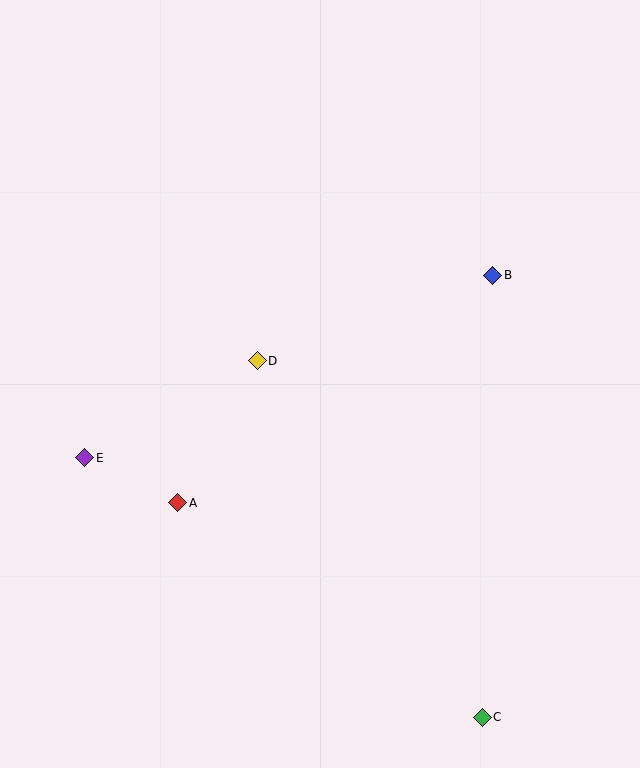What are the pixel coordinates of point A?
Point A is at (178, 503).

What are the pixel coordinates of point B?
Point B is at (493, 275).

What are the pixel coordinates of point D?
Point D is at (257, 361).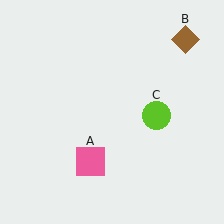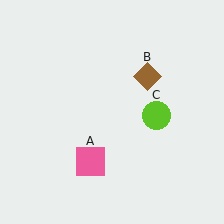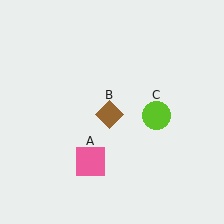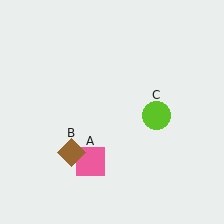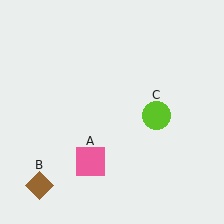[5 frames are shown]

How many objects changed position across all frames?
1 object changed position: brown diamond (object B).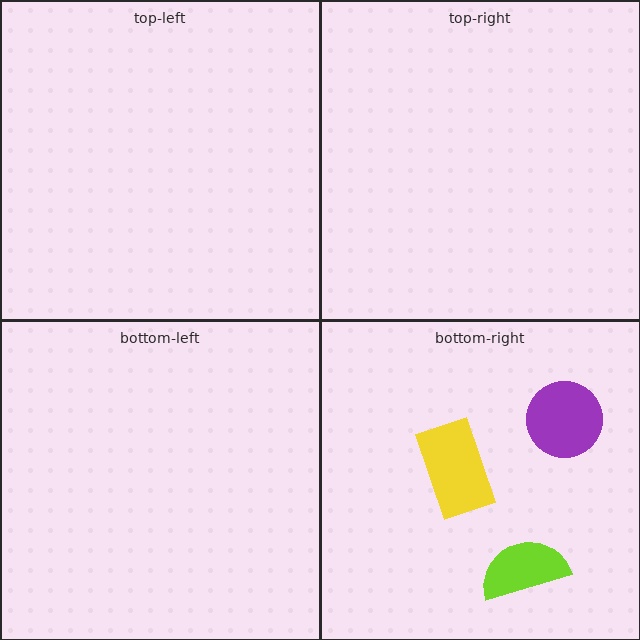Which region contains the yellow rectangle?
The bottom-right region.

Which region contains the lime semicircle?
The bottom-right region.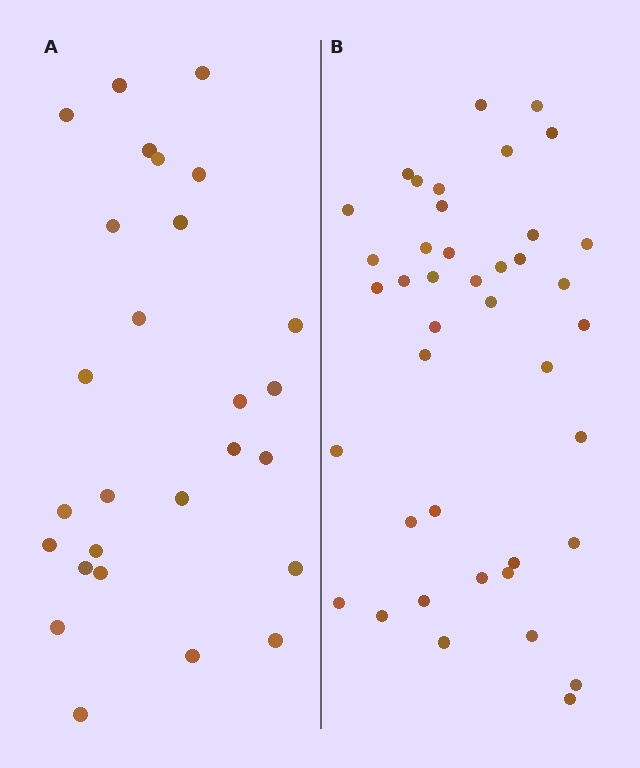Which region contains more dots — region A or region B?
Region B (the right region) has more dots.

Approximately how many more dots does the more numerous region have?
Region B has approximately 15 more dots than region A.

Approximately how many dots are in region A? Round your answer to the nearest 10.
About 30 dots. (The exact count is 27, which rounds to 30.)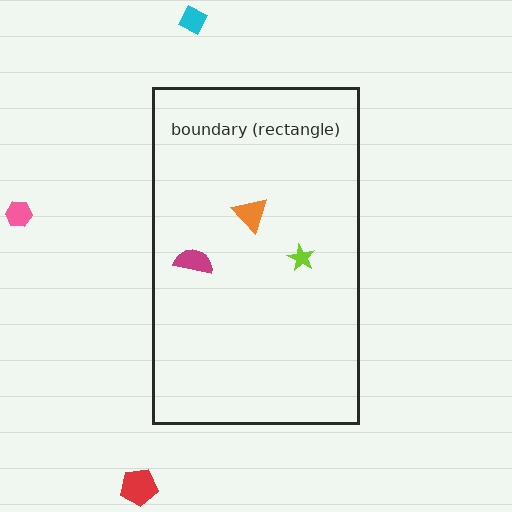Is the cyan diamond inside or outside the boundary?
Outside.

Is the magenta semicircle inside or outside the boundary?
Inside.